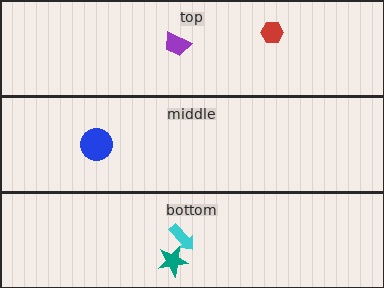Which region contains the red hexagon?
The top region.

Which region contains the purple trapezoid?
The top region.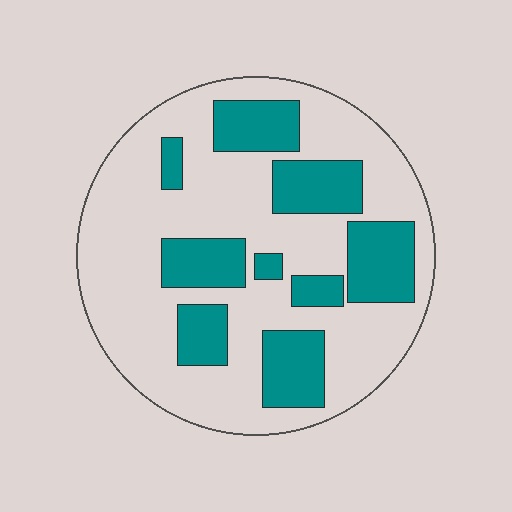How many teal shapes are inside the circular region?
9.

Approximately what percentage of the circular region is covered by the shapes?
Approximately 30%.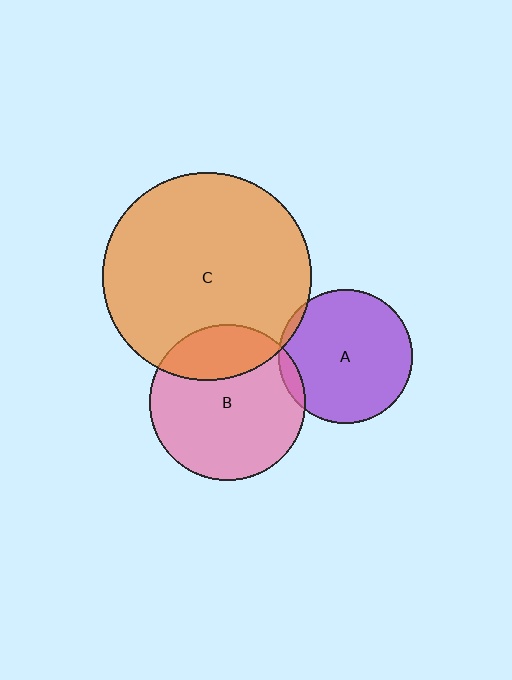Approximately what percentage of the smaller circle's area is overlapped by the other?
Approximately 5%.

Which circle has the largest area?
Circle C (orange).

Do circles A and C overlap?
Yes.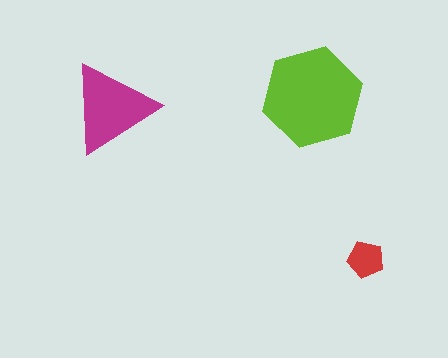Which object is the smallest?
The red pentagon.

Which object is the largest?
The lime hexagon.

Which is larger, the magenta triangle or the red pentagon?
The magenta triangle.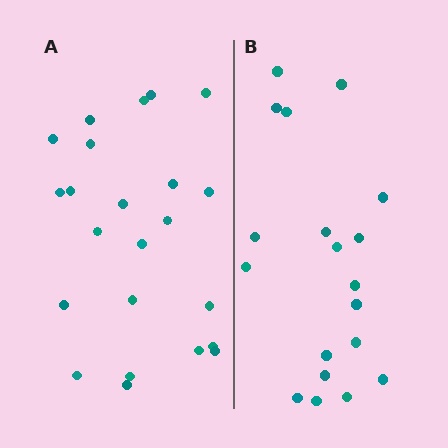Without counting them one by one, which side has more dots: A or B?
Region A (the left region) has more dots.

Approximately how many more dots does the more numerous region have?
Region A has about 4 more dots than region B.